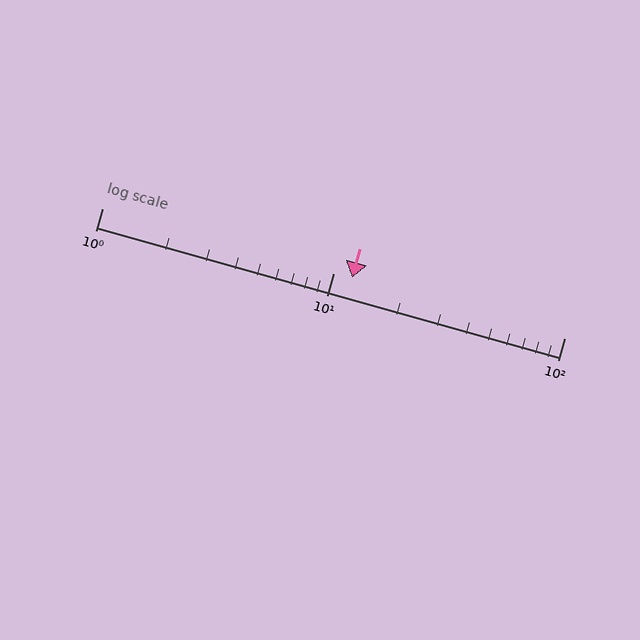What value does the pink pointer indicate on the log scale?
The pointer indicates approximately 12.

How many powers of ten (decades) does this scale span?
The scale spans 2 decades, from 1 to 100.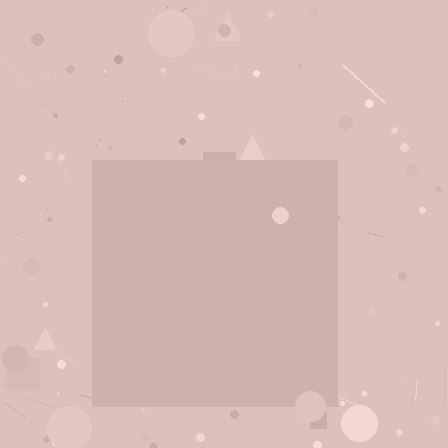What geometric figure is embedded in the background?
A square is embedded in the background.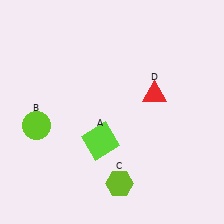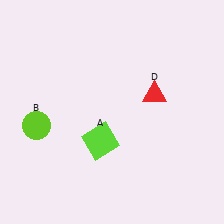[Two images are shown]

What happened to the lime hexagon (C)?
The lime hexagon (C) was removed in Image 2. It was in the bottom-right area of Image 1.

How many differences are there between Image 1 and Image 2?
There is 1 difference between the two images.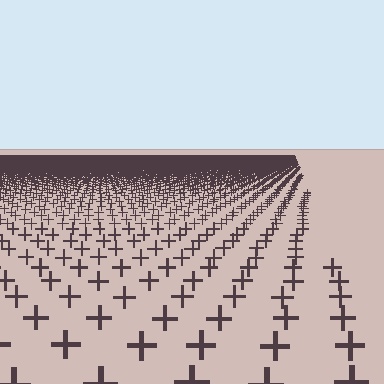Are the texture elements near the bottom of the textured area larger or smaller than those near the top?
Larger. Near the bottom, elements are closer to the viewer and appear at a bigger on-screen size.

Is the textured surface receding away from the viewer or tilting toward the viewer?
The surface is receding away from the viewer. Texture elements get smaller and denser toward the top.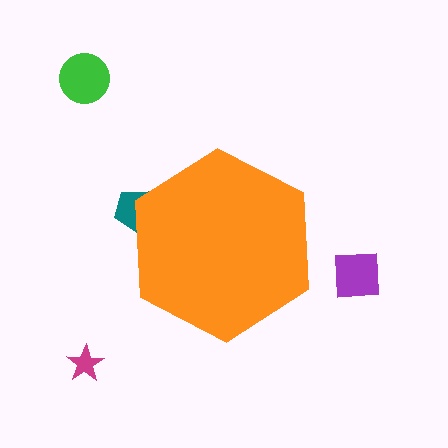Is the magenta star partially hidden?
No, the magenta star is fully visible.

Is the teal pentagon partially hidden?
Yes, the teal pentagon is partially hidden behind the orange hexagon.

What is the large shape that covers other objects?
An orange hexagon.